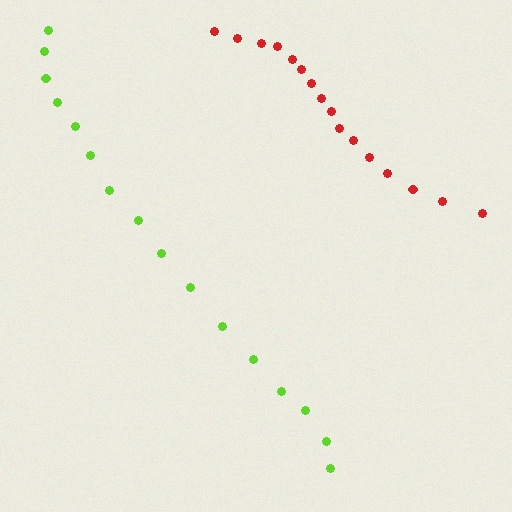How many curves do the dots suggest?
There are 2 distinct paths.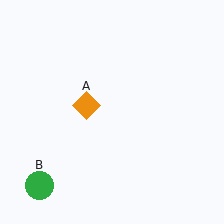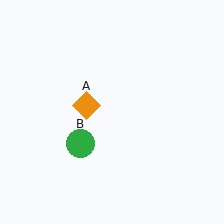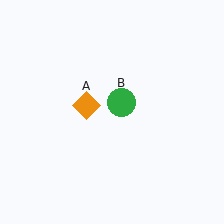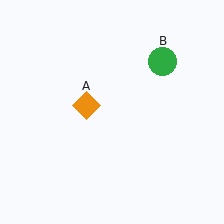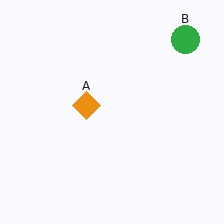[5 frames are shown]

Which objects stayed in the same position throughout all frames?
Orange diamond (object A) remained stationary.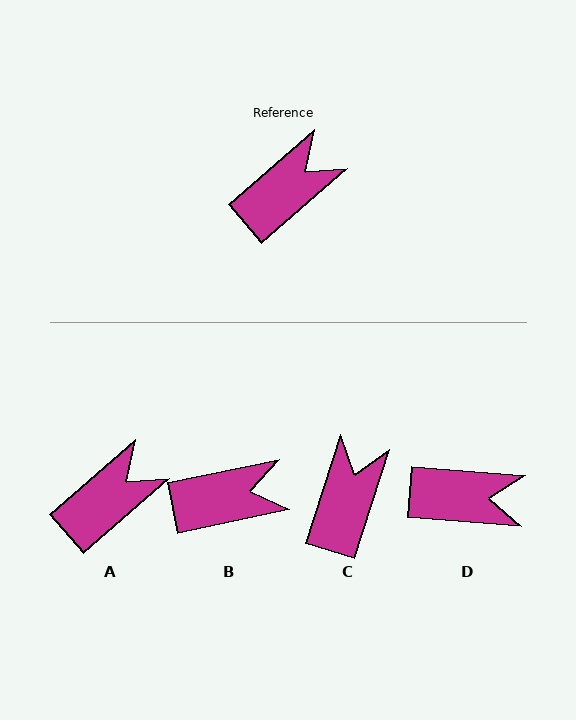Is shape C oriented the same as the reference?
No, it is off by about 32 degrees.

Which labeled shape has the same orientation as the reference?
A.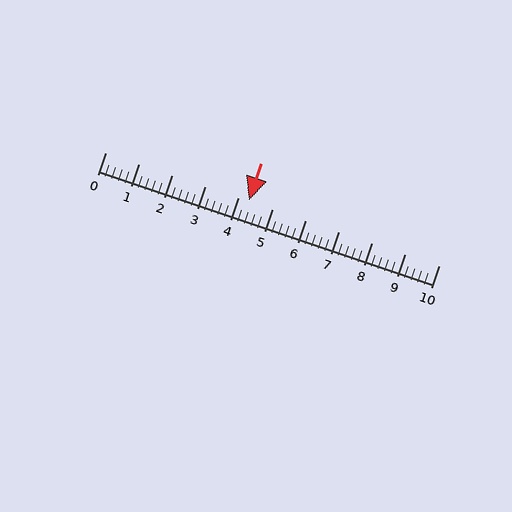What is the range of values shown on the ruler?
The ruler shows values from 0 to 10.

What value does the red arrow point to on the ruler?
The red arrow points to approximately 4.3.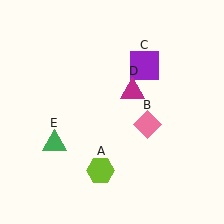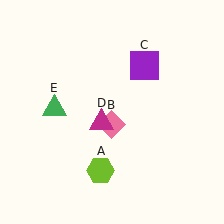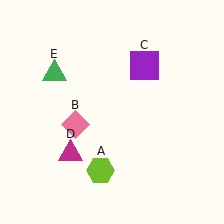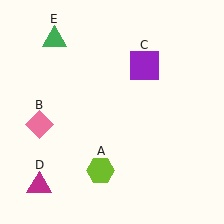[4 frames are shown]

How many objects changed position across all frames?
3 objects changed position: pink diamond (object B), magenta triangle (object D), green triangle (object E).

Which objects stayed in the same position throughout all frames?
Lime hexagon (object A) and purple square (object C) remained stationary.